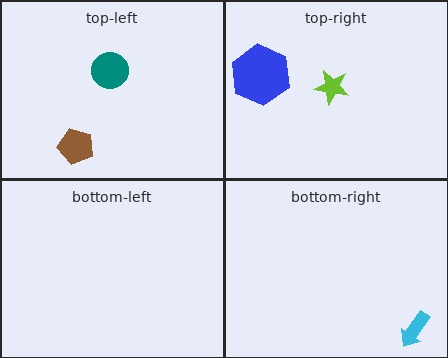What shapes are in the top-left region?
The teal circle, the brown pentagon.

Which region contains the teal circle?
The top-left region.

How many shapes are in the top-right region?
2.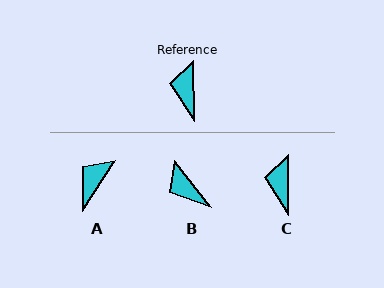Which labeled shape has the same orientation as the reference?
C.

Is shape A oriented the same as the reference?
No, it is off by about 33 degrees.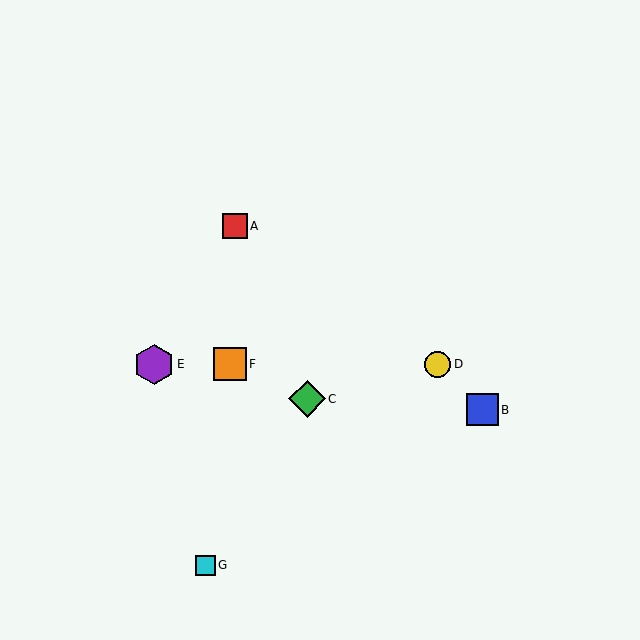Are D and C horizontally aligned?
No, D is at y≈364 and C is at y≈399.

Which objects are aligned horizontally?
Objects D, E, F are aligned horizontally.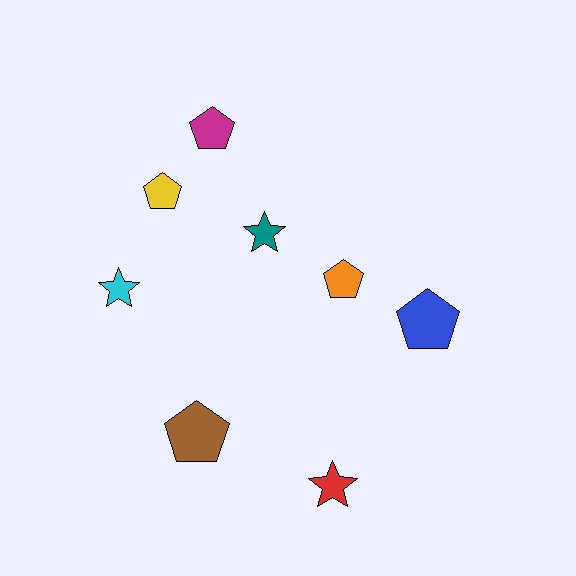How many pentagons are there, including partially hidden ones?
There are 5 pentagons.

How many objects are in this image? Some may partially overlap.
There are 8 objects.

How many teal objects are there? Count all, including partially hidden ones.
There is 1 teal object.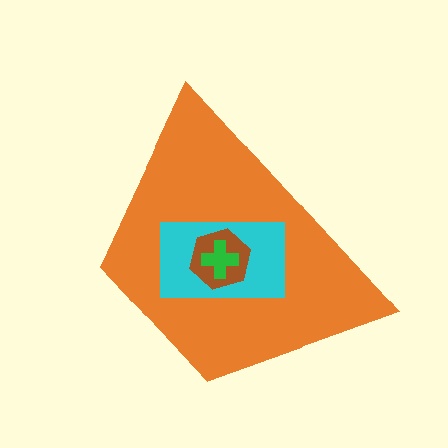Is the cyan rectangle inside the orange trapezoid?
Yes.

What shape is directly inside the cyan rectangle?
The brown hexagon.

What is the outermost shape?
The orange trapezoid.